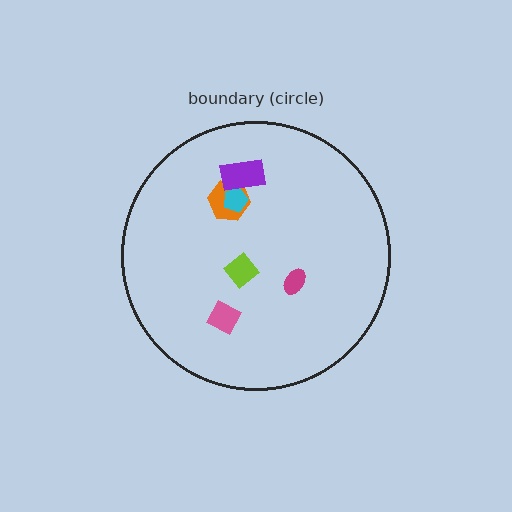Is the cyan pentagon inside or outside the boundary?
Inside.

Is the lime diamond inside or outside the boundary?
Inside.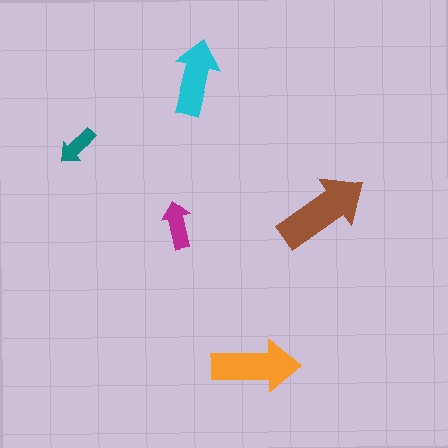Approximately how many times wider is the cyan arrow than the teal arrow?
About 2 times wider.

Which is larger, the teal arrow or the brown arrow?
The brown one.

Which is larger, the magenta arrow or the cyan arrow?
The cyan one.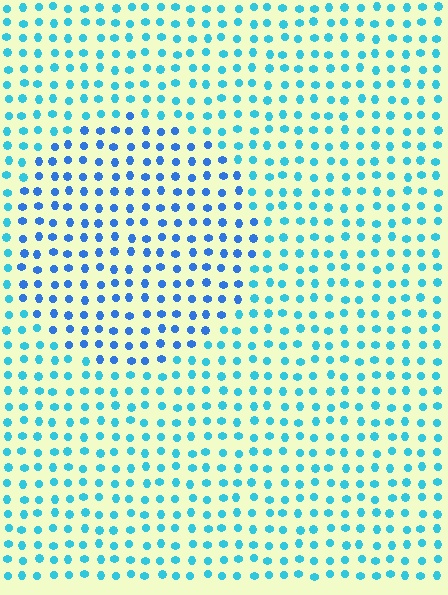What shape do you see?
I see a circle.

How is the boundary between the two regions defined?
The boundary is defined purely by a slight shift in hue (about 29 degrees). Spacing, size, and orientation are identical on both sides.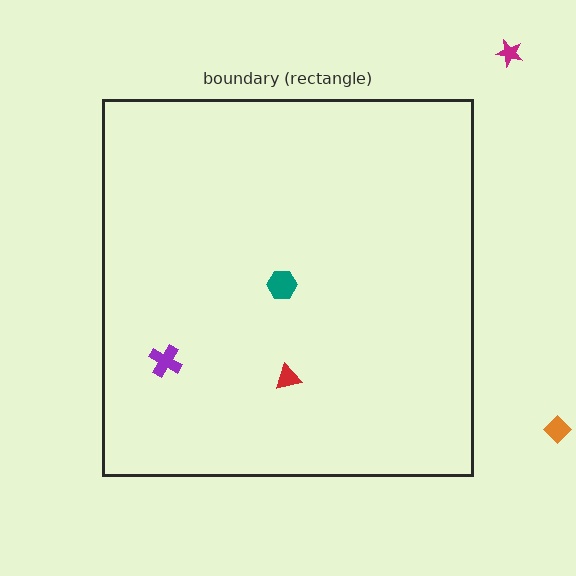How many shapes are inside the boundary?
3 inside, 2 outside.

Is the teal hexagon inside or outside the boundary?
Inside.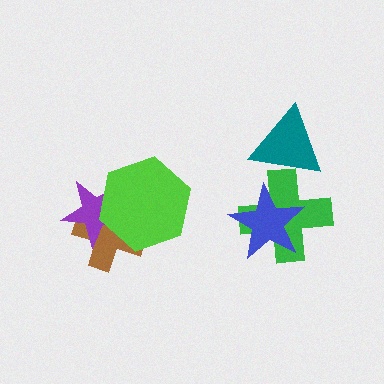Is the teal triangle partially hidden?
No, no other shape covers it.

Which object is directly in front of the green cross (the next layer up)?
The blue star is directly in front of the green cross.